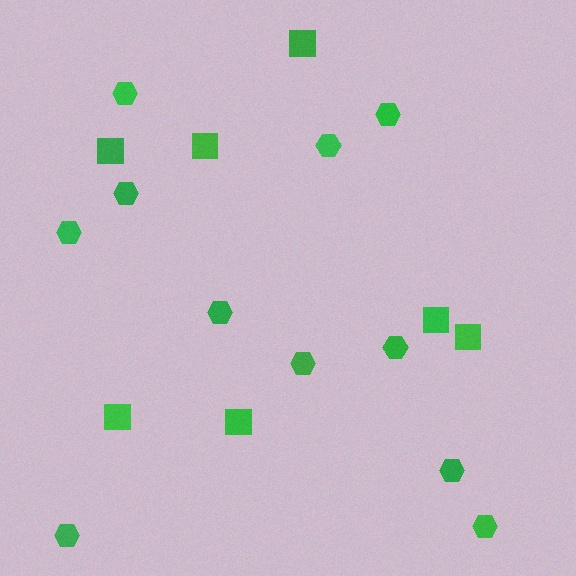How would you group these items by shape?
There are 2 groups: one group of hexagons (11) and one group of squares (7).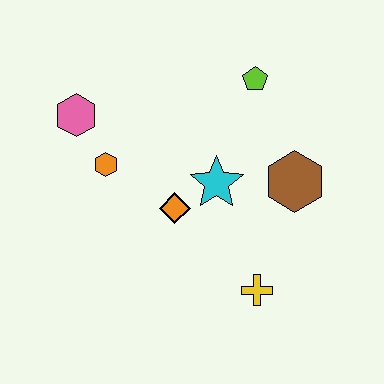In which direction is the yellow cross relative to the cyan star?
The yellow cross is below the cyan star.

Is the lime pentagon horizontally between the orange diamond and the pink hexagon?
No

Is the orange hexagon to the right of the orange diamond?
No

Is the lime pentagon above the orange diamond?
Yes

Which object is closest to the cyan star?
The orange diamond is closest to the cyan star.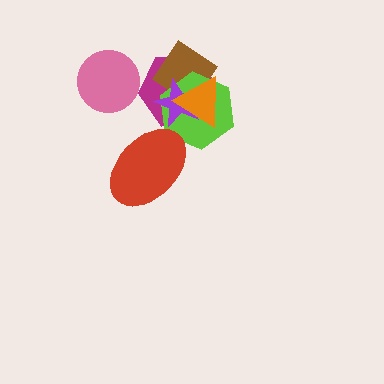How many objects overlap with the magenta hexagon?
4 objects overlap with the magenta hexagon.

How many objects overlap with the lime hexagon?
5 objects overlap with the lime hexagon.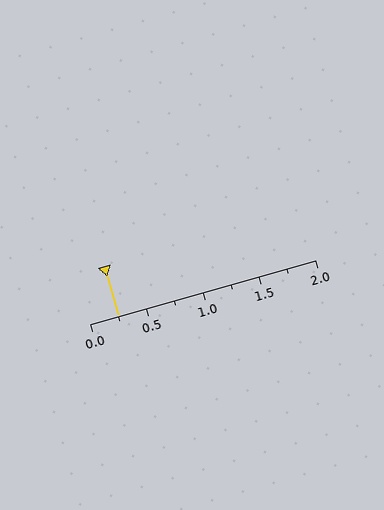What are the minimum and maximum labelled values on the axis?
The axis runs from 0.0 to 2.0.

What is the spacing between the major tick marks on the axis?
The major ticks are spaced 0.5 apart.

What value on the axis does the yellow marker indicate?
The marker indicates approximately 0.25.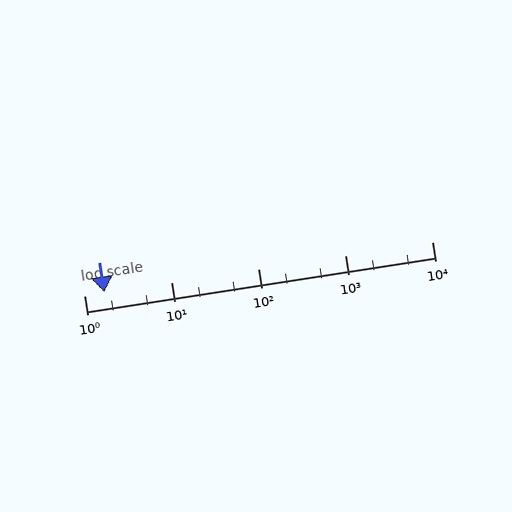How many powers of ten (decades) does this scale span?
The scale spans 4 decades, from 1 to 10000.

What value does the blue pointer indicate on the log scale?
The pointer indicates approximately 1.7.